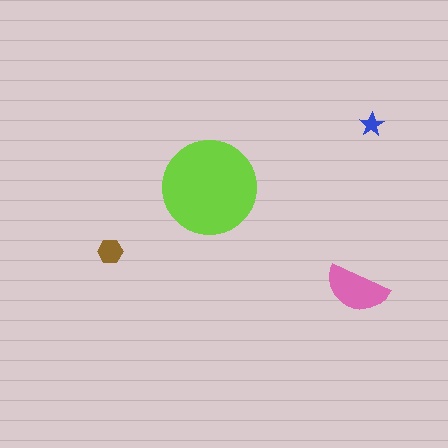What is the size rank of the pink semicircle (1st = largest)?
2nd.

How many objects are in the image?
There are 4 objects in the image.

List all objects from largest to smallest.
The lime circle, the pink semicircle, the brown hexagon, the blue star.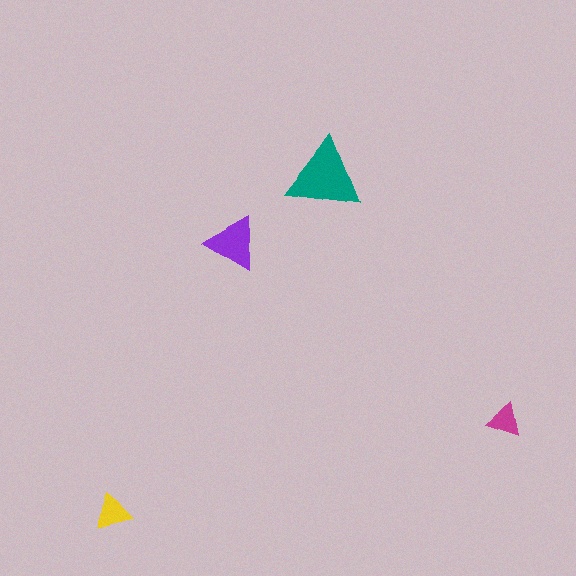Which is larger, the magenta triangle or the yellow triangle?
The yellow one.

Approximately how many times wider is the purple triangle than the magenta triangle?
About 1.5 times wider.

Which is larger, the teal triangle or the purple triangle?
The teal one.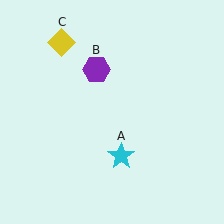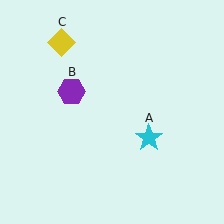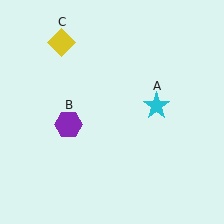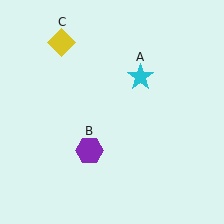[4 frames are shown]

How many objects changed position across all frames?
2 objects changed position: cyan star (object A), purple hexagon (object B).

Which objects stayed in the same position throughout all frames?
Yellow diamond (object C) remained stationary.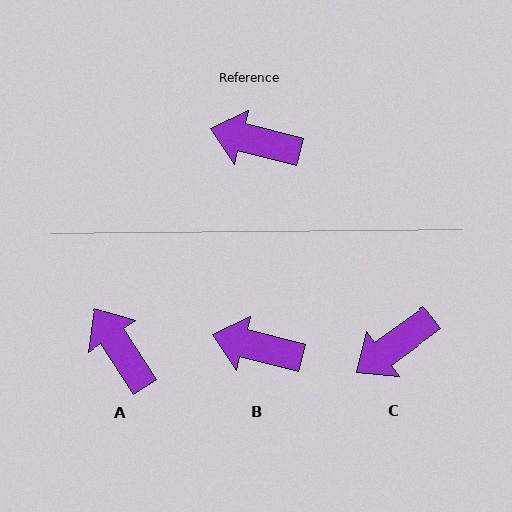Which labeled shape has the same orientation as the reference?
B.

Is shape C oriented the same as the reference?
No, it is off by about 50 degrees.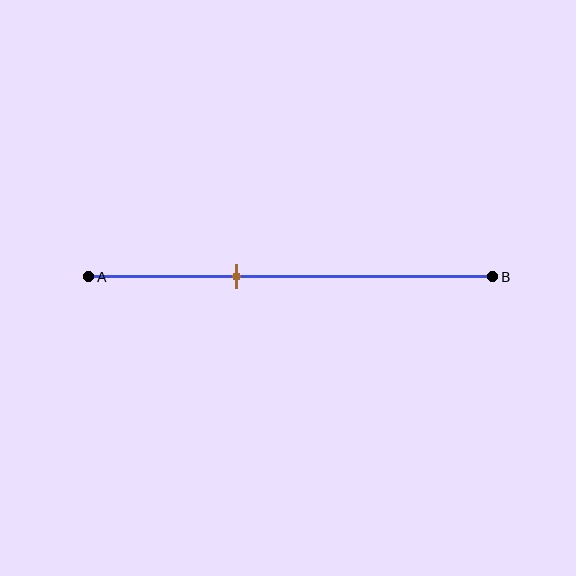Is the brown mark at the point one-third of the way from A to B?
No, the mark is at about 35% from A, not at the 33% one-third point.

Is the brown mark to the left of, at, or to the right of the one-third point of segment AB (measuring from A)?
The brown mark is to the right of the one-third point of segment AB.